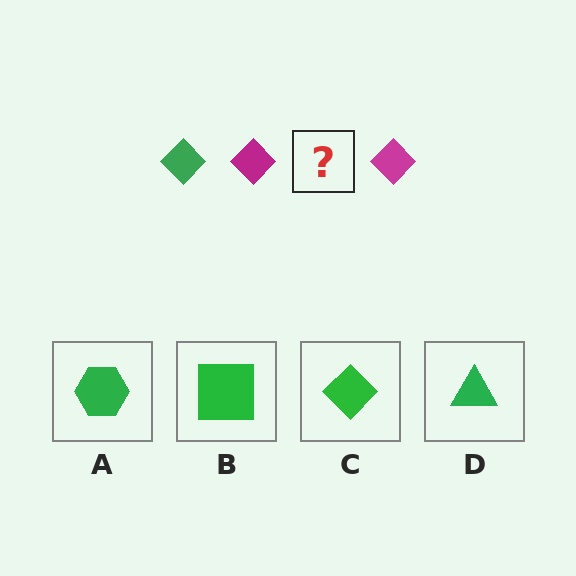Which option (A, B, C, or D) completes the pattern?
C.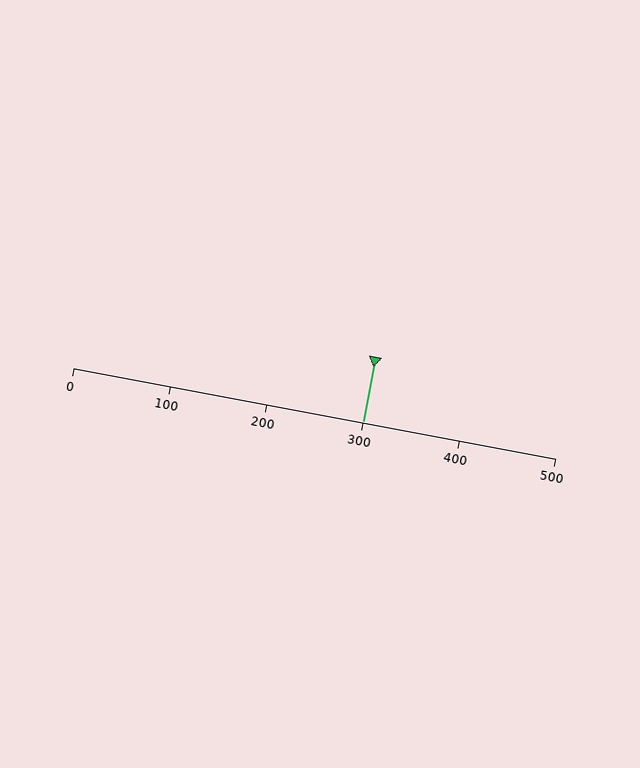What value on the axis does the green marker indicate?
The marker indicates approximately 300.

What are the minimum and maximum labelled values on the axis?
The axis runs from 0 to 500.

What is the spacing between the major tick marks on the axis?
The major ticks are spaced 100 apart.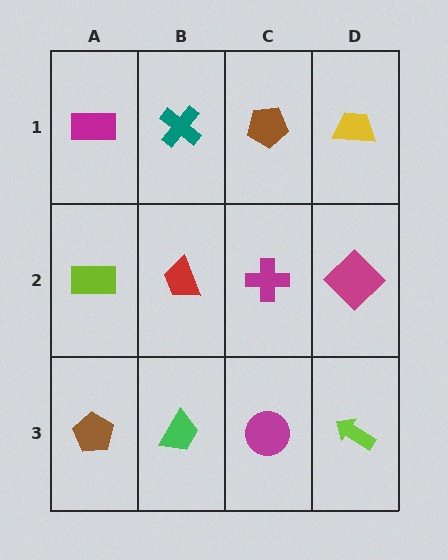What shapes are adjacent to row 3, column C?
A magenta cross (row 2, column C), a green trapezoid (row 3, column B), a lime arrow (row 3, column D).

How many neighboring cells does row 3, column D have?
2.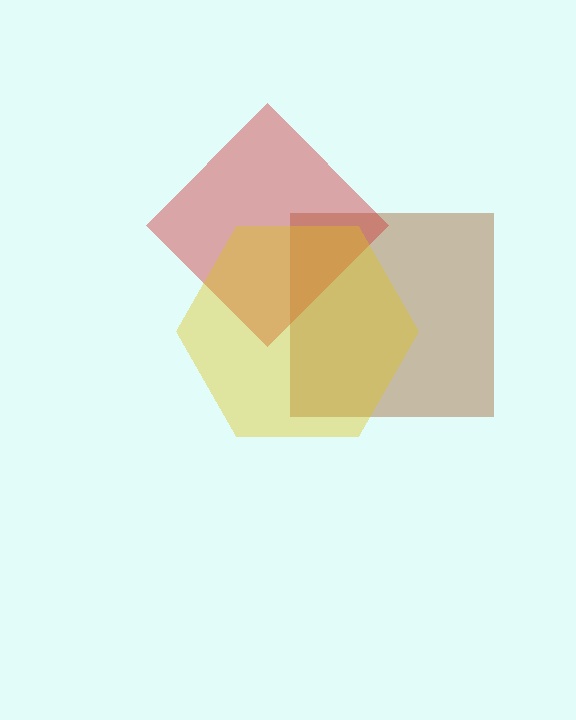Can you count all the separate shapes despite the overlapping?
Yes, there are 3 separate shapes.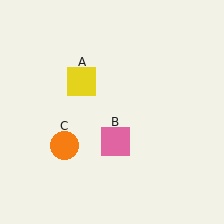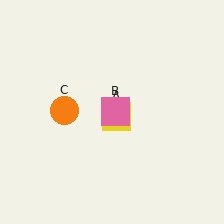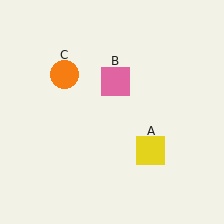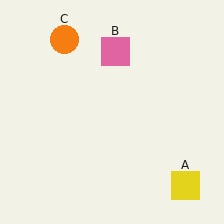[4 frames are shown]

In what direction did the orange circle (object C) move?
The orange circle (object C) moved up.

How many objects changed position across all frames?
3 objects changed position: yellow square (object A), pink square (object B), orange circle (object C).